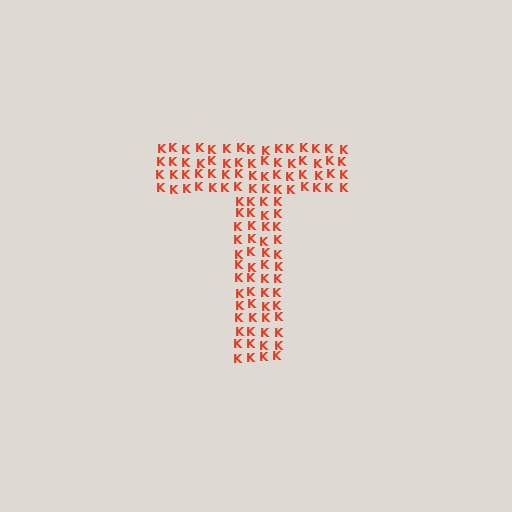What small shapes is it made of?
It is made of small letter K's.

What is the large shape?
The large shape is the letter T.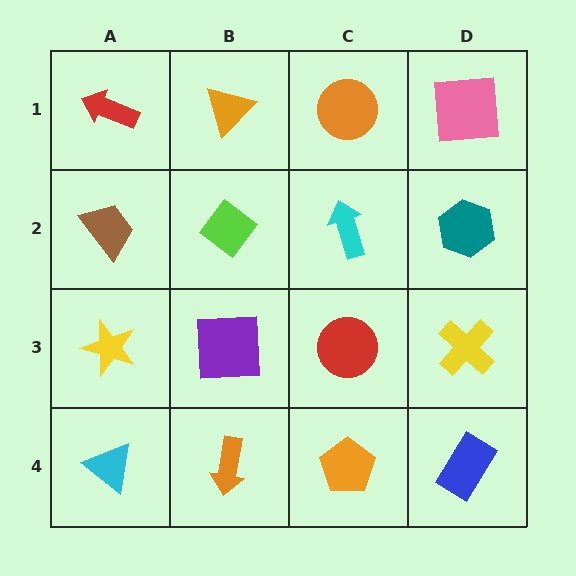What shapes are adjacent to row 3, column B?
A lime diamond (row 2, column B), an orange arrow (row 4, column B), a yellow star (row 3, column A), a red circle (row 3, column C).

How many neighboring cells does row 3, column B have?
4.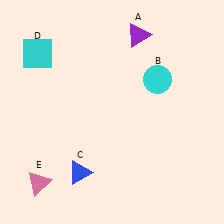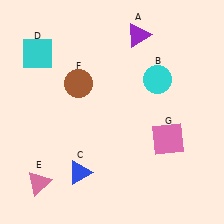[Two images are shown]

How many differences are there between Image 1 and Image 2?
There are 2 differences between the two images.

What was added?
A brown circle (F), a pink square (G) were added in Image 2.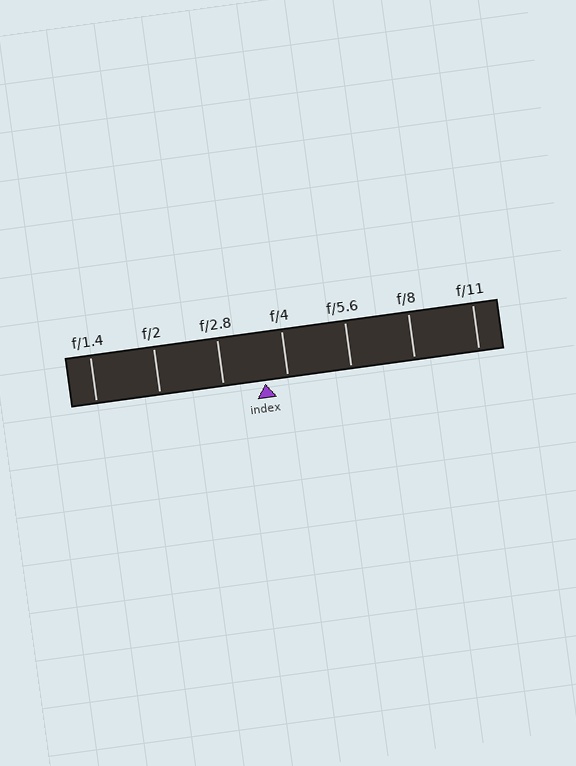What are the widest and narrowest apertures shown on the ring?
The widest aperture shown is f/1.4 and the narrowest is f/11.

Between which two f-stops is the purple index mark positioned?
The index mark is between f/2.8 and f/4.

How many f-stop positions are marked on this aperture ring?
There are 7 f-stop positions marked.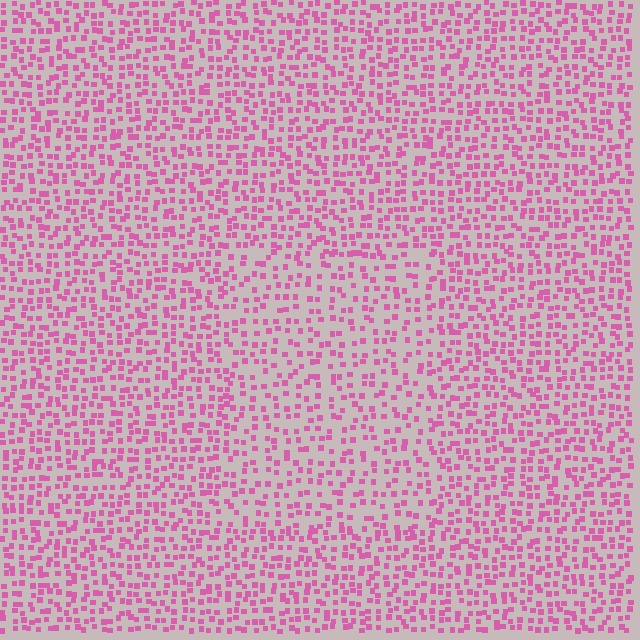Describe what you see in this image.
The image contains small pink elements arranged at two different densities. A rectangle-shaped region is visible where the elements are less densely packed than the surrounding area.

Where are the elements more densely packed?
The elements are more densely packed outside the rectangle boundary.